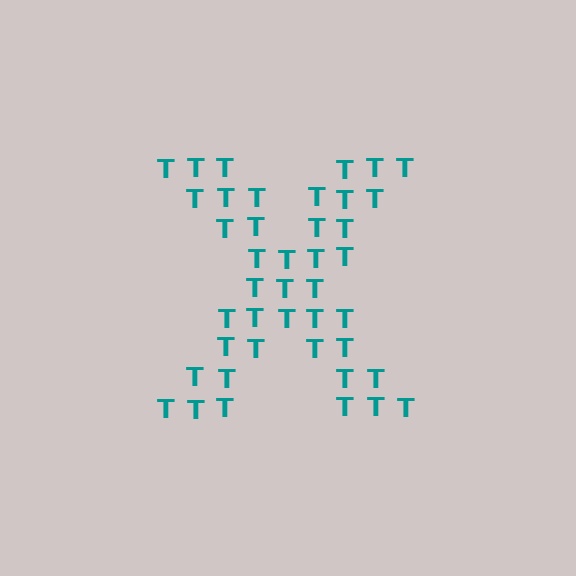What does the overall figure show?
The overall figure shows the letter X.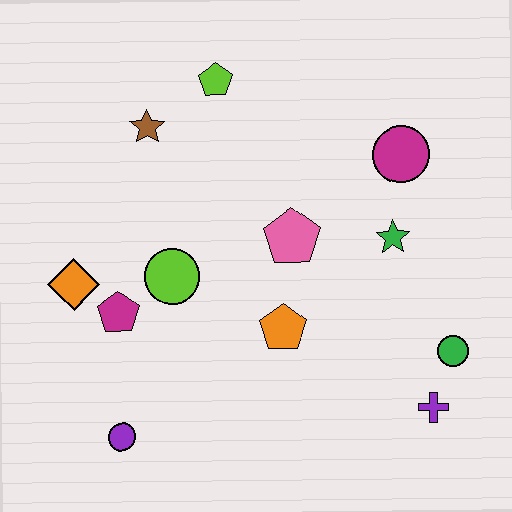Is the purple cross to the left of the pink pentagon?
No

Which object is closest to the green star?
The magenta circle is closest to the green star.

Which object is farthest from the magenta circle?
The purple circle is farthest from the magenta circle.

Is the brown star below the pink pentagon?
No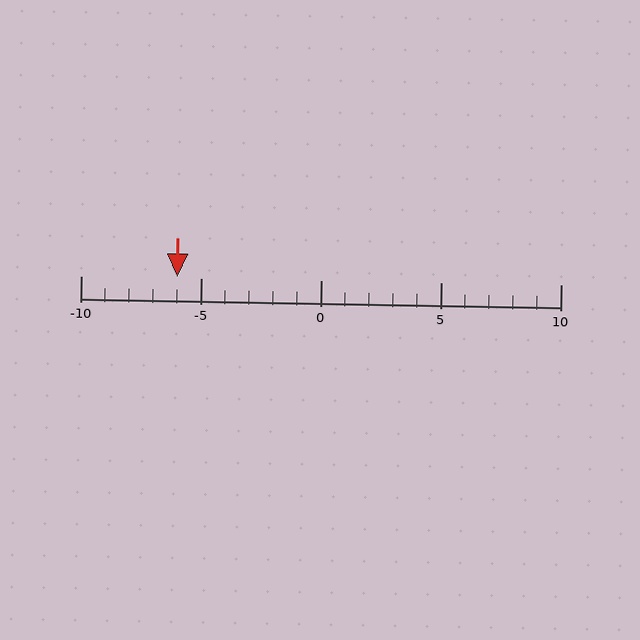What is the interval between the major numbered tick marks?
The major tick marks are spaced 5 units apart.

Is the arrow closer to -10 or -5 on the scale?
The arrow is closer to -5.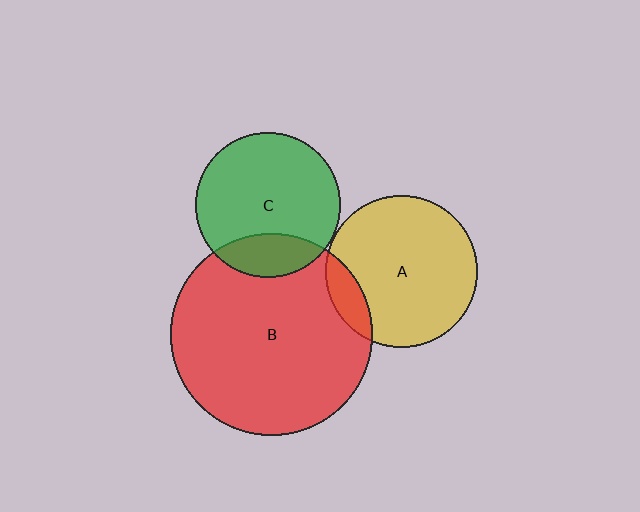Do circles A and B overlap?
Yes.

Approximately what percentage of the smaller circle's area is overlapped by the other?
Approximately 10%.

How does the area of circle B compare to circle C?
Approximately 1.9 times.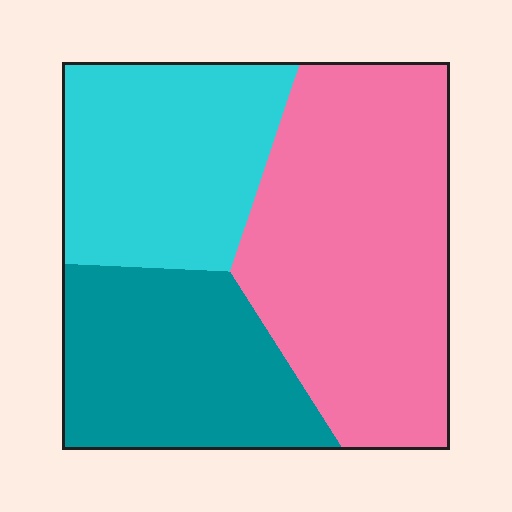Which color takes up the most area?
Pink, at roughly 45%.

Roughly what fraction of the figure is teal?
Teal covers roughly 25% of the figure.